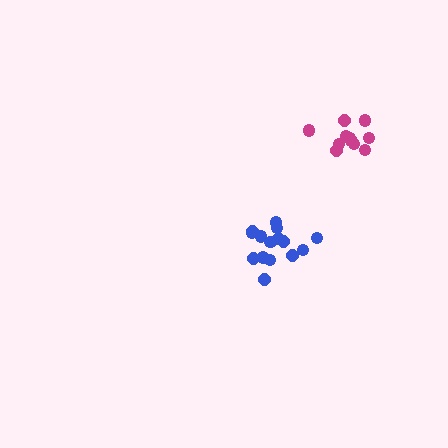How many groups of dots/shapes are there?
There are 2 groups.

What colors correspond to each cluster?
The clusters are colored: magenta, blue.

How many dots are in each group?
Group 1: 11 dots, Group 2: 15 dots (26 total).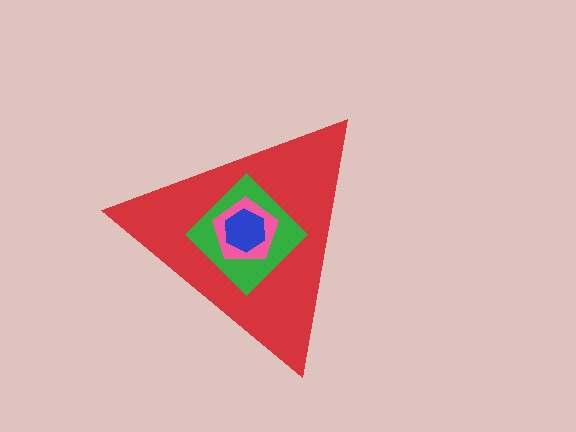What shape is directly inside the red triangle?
The green diamond.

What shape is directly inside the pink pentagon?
The blue hexagon.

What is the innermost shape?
The blue hexagon.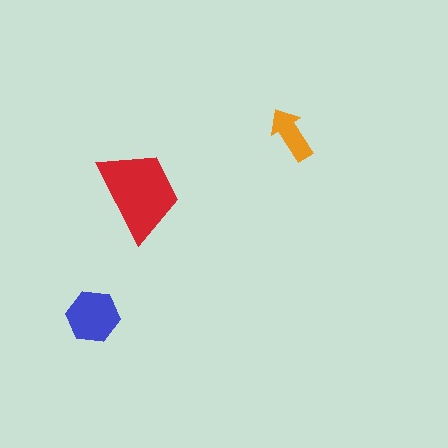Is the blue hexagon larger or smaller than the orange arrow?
Larger.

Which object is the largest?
The red trapezoid.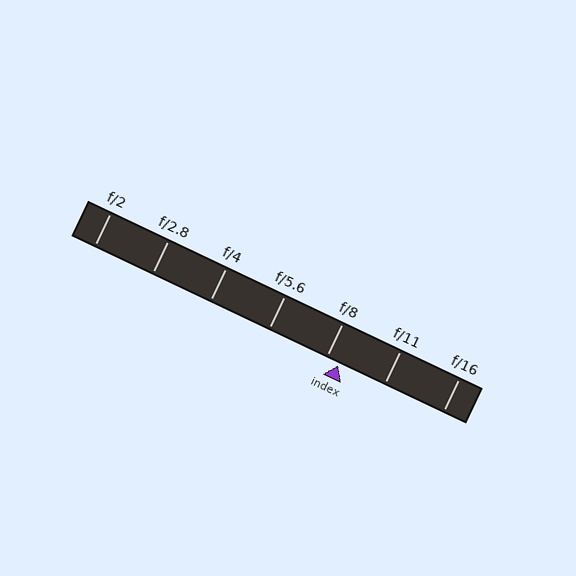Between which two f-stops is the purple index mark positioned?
The index mark is between f/8 and f/11.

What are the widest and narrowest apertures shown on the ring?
The widest aperture shown is f/2 and the narrowest is f/16.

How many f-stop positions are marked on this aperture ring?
There are 7 f-stop positions marked.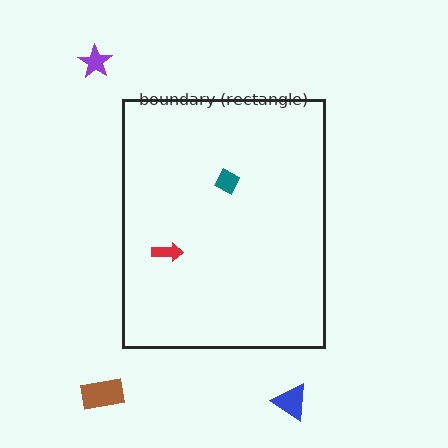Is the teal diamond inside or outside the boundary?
Inside.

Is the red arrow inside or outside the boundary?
Inside.